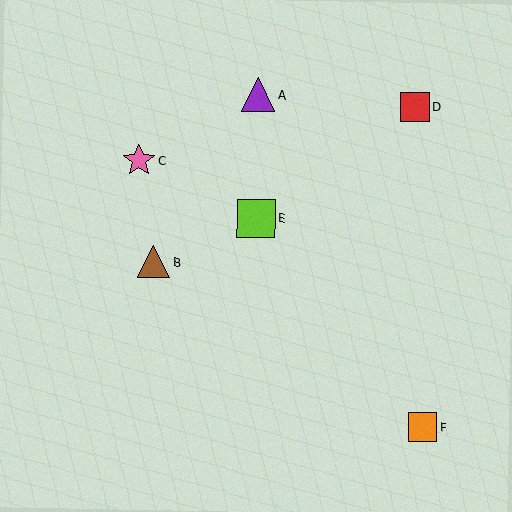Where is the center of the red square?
The center of the red square is at (415, 107).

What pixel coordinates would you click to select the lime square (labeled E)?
Click at (256, 218) to select the lime square E.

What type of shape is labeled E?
Shape E is a lime square.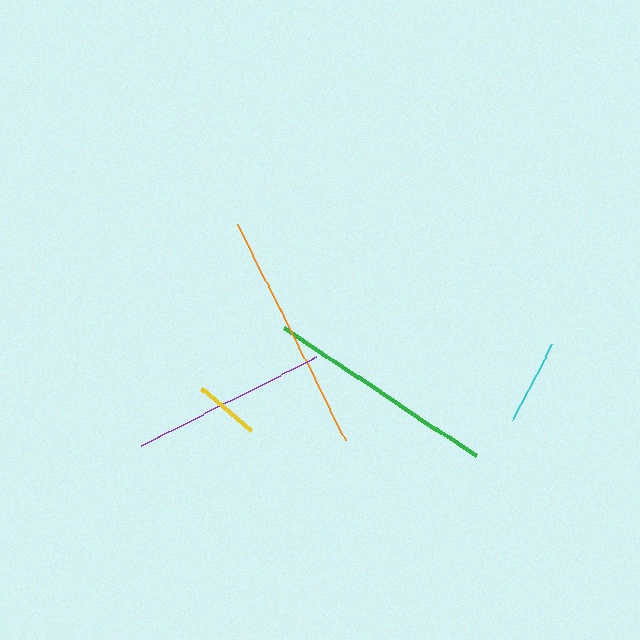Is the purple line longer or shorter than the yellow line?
The purple line is longer than the yellow line.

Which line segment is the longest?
The orange line is the longest at approximately 241 pixels.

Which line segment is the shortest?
The yellow line is the shortest at approximately 65 pixels.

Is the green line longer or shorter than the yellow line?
The green line is longer than the yellow line.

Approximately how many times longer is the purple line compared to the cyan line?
The purple line is approximately 2.3 times the length of the cyan line.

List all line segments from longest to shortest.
From longest to shortest: orange, green, purple, cyan, yellow.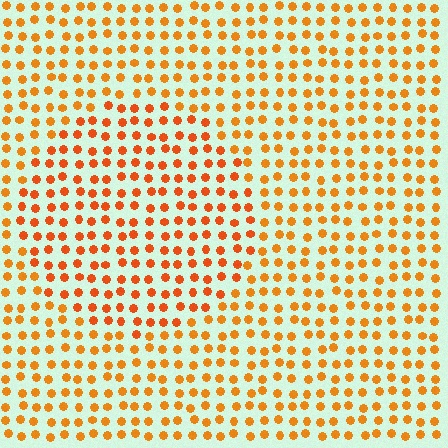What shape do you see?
I see a circle.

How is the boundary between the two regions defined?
The boundary is defined purely by a slight shift in hue (about 16 degrees). Spacing, size, and orientation are identical on both sides.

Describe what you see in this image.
The image is filled with small orange elements in a uniform arrangement. A circle-shaped region is visible where the elements are tinted to a slightly different hue, forming a subtle color boundary.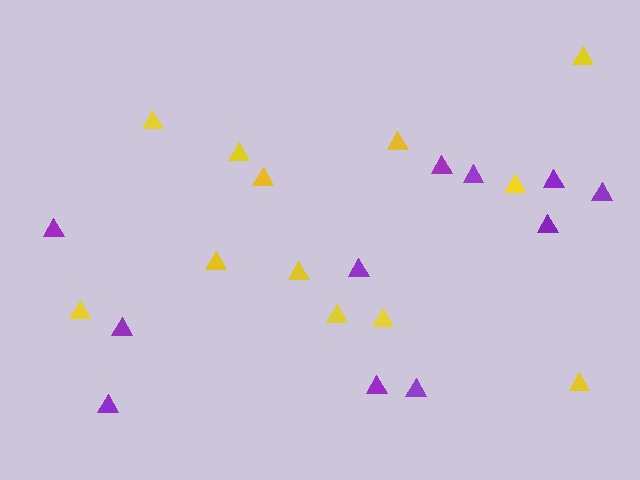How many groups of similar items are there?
There are 2 groups: one group of yellow triangles (12) and one group of purple triangles (11).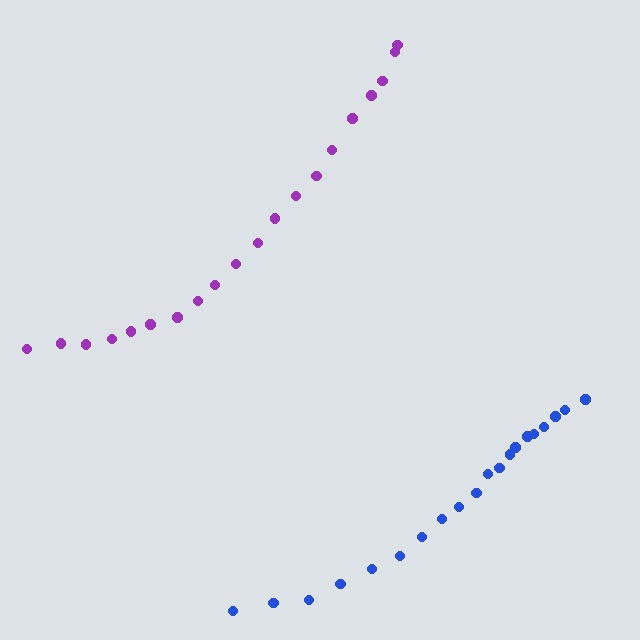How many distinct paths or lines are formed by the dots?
There are 2 distinct paths.